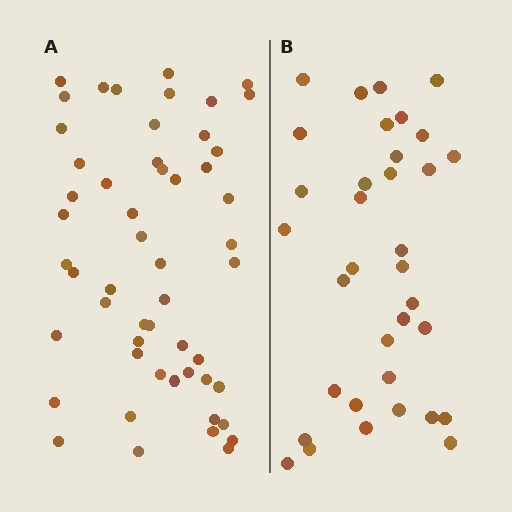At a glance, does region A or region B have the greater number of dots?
Region A (the left region) has more dots.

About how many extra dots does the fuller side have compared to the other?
Region A has approximately 20 more dots than region B.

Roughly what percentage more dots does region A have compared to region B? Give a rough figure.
About 50% more.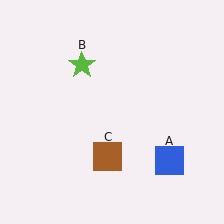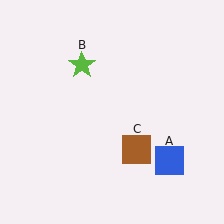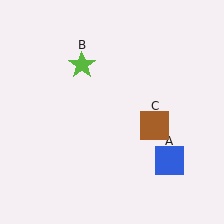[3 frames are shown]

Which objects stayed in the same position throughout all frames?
Blue square (object A) and lime star (object B) remained stationary.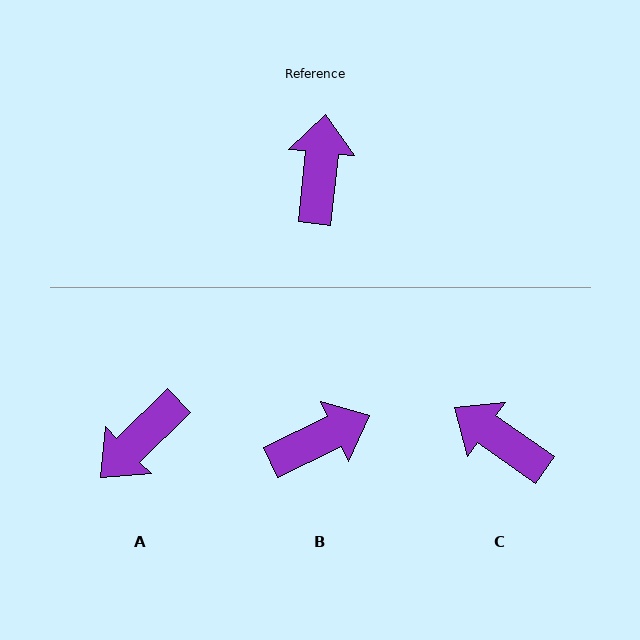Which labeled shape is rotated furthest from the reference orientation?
A, about 140 degrees away.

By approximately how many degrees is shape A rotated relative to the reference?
Approximately 140 degrees counter-clockwise.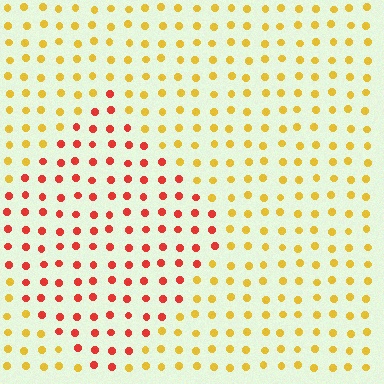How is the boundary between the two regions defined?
The boundary is defined purely by a slight shift in hue (about 46 degrees). Spacing, size, and orientation are identical on both sides.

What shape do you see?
I see a diamond.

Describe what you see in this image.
The image is filled with small yellow elements in a uniform arrangement. A diamond-shaped region is visible where the elements are tinted to a slightly different hue, forming a subtle color boundary.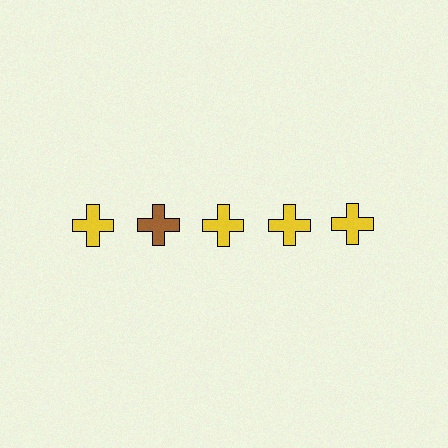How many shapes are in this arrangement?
There are 5 shapes arranged in a grid pattern.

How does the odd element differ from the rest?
It has a different color: brown instead of yellow.